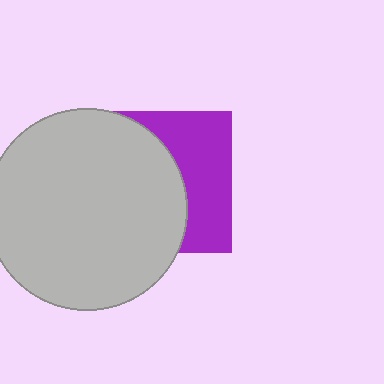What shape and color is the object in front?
The object in front is a light gray circle.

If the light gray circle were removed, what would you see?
You would see the complete purple square.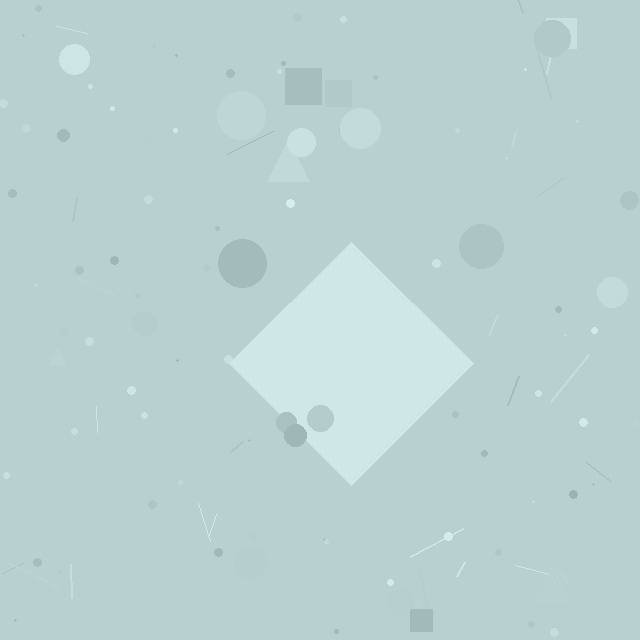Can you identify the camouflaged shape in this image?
The camouflaged shape is a diamond.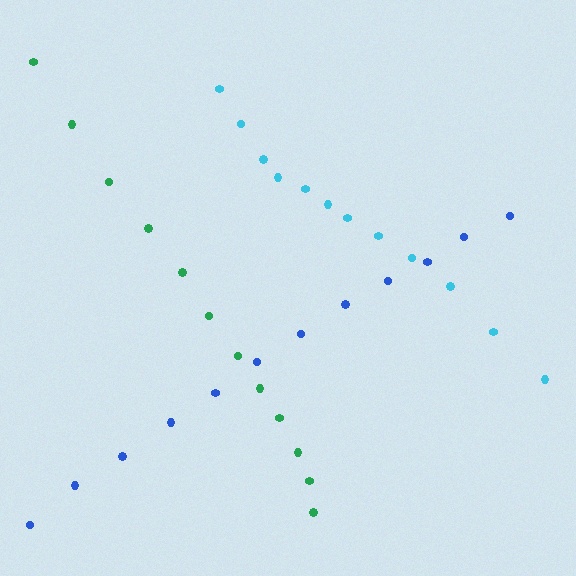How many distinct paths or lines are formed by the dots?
There are 3 distinct paths.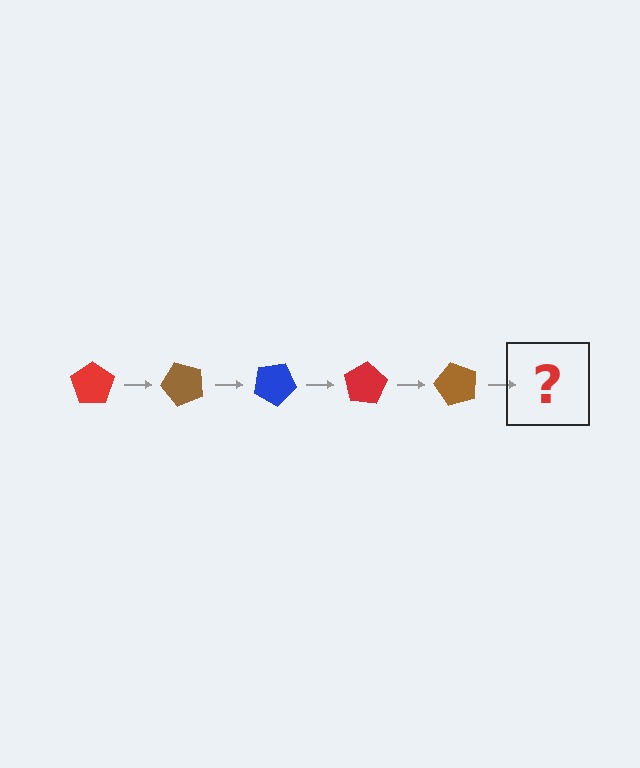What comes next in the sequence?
The next element should be a blue pentagon, rotated 250 degrees from the start.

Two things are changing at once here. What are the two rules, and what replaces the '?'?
The two rules are that it rotates 50 degrees each step and the color cycles through red, brown, and blue. The '?' should be a blue pentagon, rotated 250 degrees from the start.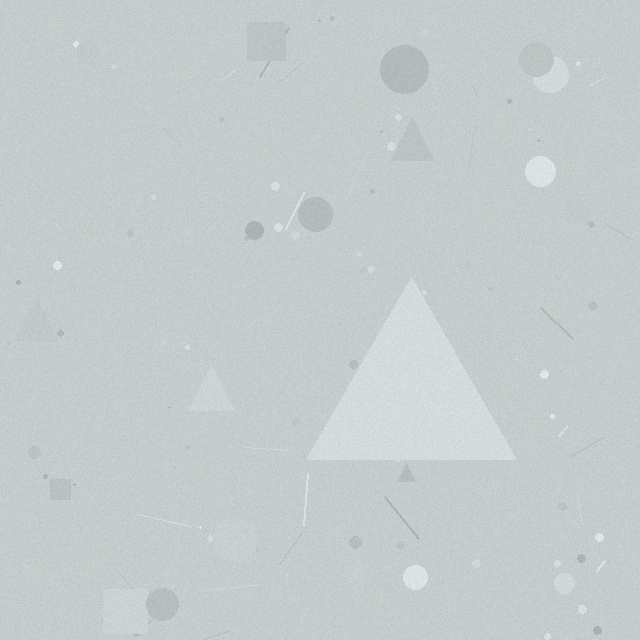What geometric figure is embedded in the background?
A triangle is embedded in the background.